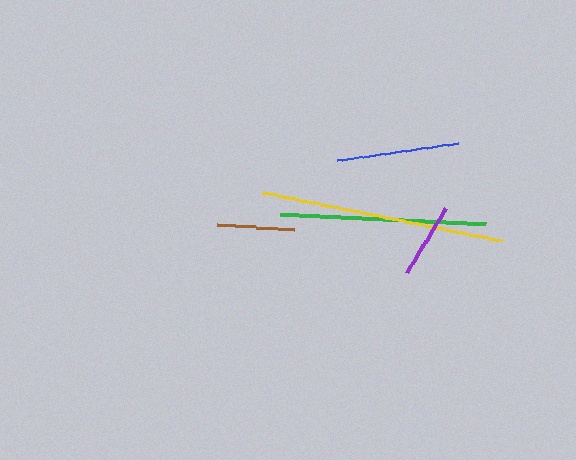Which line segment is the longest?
The yellow line is the longest at approximately 245 pixels.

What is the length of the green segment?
The green segment is approximately 206 pixels long.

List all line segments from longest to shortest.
From longest to shortest: yellow, green, blue, brown, purple.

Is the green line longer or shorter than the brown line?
The green line is longer than the brown line.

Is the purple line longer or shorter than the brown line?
The brown line is longer than the purple line.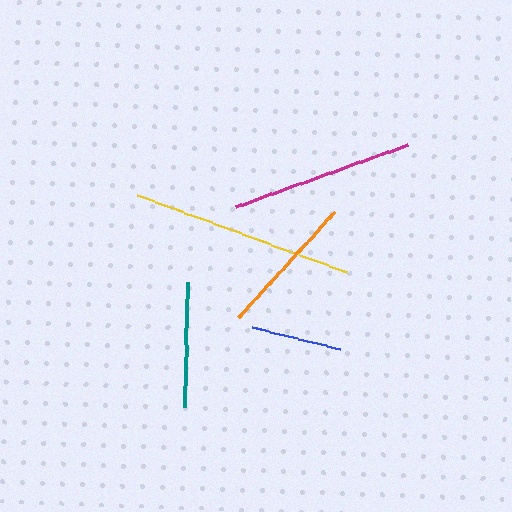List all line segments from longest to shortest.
From longest to shortest: yellow, magenta, orange, teal, blue.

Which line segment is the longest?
The yellow line is the longest at approximately 224 pixels.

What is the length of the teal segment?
The teal segment is approximately 125 pixels long.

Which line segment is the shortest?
The blue line is the shortest at approximately 91 pixels.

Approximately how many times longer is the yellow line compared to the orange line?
The yellow line is approximately 1.6 times the length of the orange line.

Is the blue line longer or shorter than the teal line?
The teal line is longer than the blue line.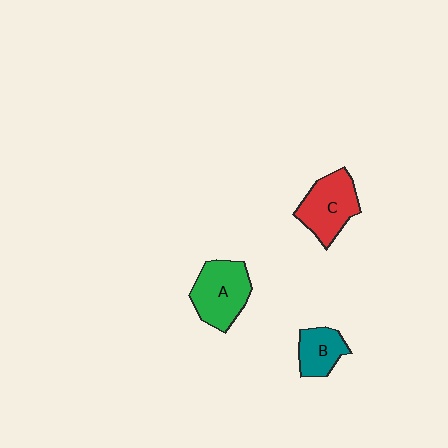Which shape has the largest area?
Shape A (green).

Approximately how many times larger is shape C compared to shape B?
Approximately 1.5 times.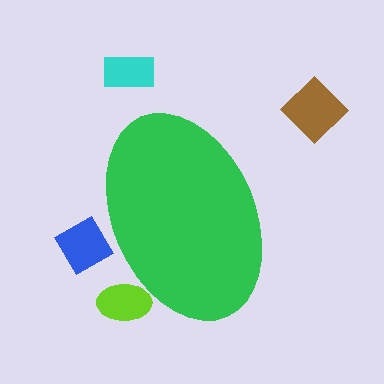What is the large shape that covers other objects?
A green ellipse.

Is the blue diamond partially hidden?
Yes, the blue diamond is partially hidden behind the green ellipse.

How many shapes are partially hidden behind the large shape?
2 shapes are partially hidden.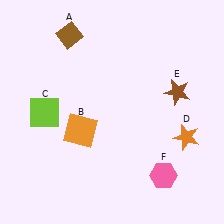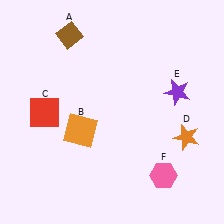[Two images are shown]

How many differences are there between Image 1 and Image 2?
There are 2 differences between the two images.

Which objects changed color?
C changed from lime to red. E changed from brown to purple.